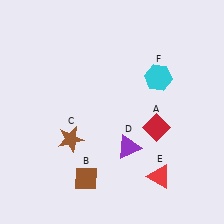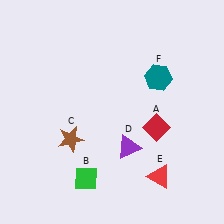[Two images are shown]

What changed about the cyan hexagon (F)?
In Image 1, F is cyan. In Image 2, it changed to teal.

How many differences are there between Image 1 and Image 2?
There are 2 differences between the two images.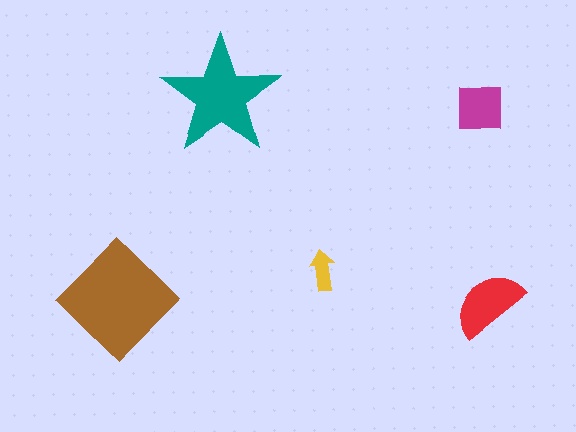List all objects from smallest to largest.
The yellow arrow, the magenta square, the red semicircle, the teal star, the brown diamond.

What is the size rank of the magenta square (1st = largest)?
4th.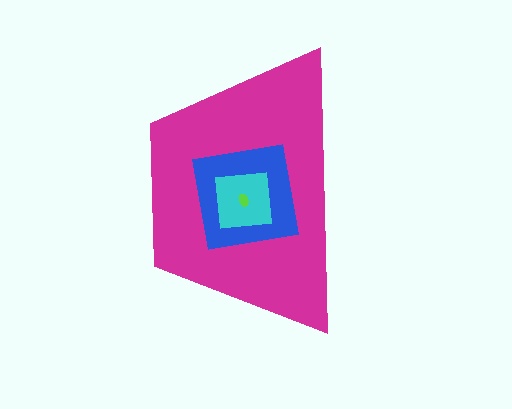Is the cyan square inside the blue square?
Yes.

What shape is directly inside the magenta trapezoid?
The blue square.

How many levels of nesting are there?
4.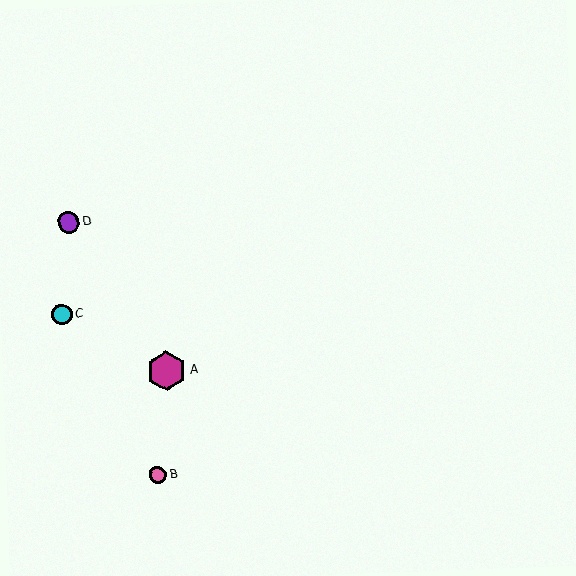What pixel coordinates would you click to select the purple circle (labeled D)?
Click at (68, 222) to select the purple circle D.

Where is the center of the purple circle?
The center of the purple circle is at (68, 222).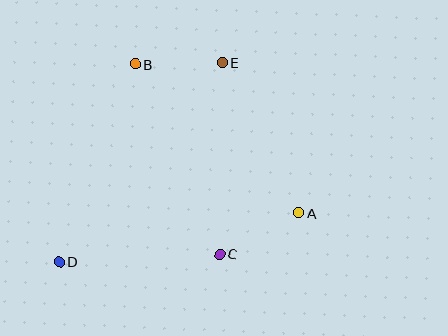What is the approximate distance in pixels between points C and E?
The distance between C and E is approximately 192 pixels.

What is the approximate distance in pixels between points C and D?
The distance between C and D is approximately 161 pixels.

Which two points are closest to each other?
Points B and E are closest to each other.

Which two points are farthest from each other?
Points D and E are farthest from each other.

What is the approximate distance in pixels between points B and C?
The distance between B and C is approximately 208 pixels.